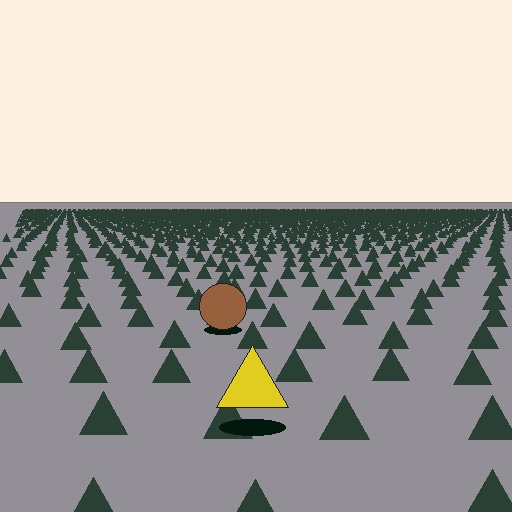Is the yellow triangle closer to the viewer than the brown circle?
Yes. The yellow triangle is closer — you can tell from the texture gradient: the ground texture is coarser near it.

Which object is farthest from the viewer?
The brown circle is farthest from the viewer. It appears smaller and the ground texture around it is denser.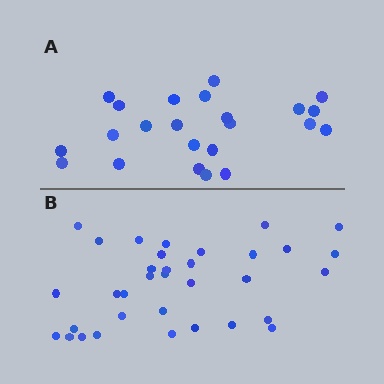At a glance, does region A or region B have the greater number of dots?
Region B (the bottom region) has more dots.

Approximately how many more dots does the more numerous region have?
Region B has roughly 12 or so more dots than region A.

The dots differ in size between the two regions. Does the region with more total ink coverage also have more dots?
No. Region A has more total ink coverage because its dots are larger, but region B actually contains more individual dots. Total area can be misleading — the number of items is what matters here.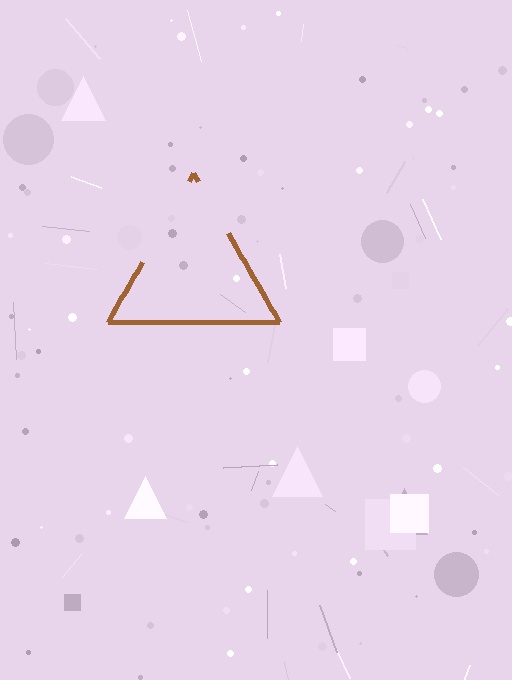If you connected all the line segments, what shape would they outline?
They would outline a triangle.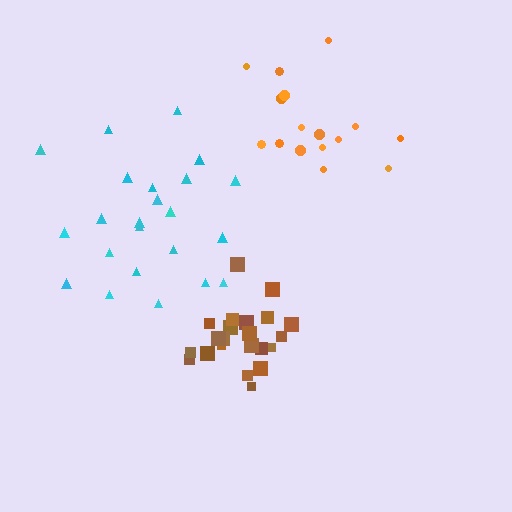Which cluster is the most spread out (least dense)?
Orange.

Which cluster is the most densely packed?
Brown.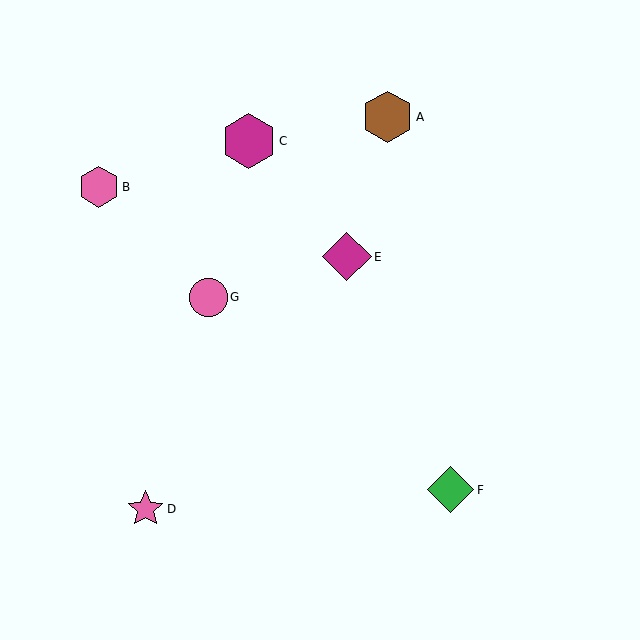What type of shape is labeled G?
Shape G is a pink circle.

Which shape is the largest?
The magenta hexagon (labeled C) is the largest.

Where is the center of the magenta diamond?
The center of the magenta diamond is at (347, 257).